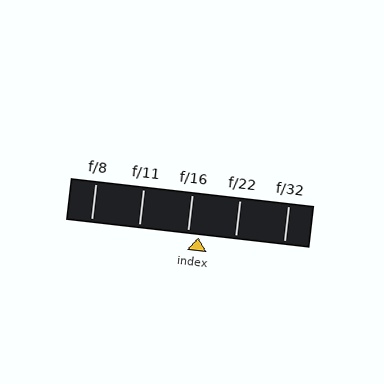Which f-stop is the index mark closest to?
The index mark is closest to f/16.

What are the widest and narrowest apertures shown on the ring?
The widest aperture shown is f/8 and the narrowest is f/32.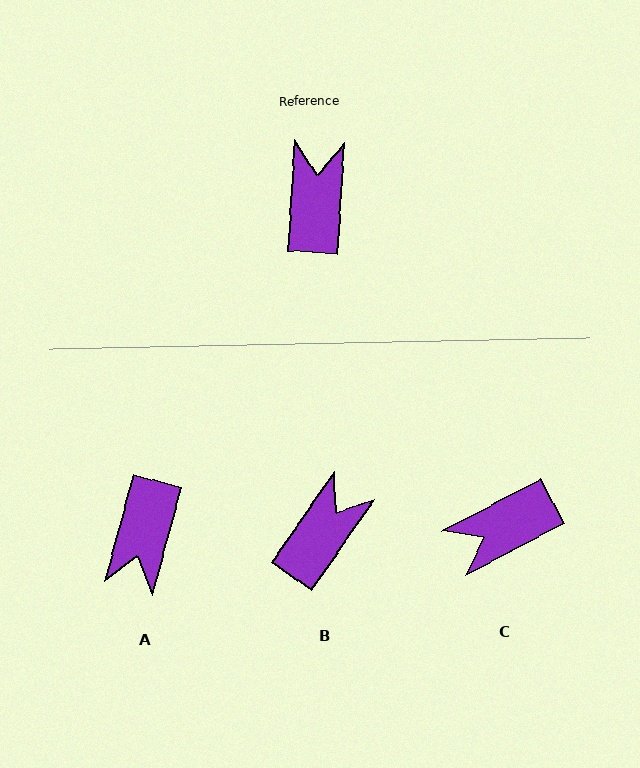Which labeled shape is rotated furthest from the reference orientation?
A, about 168 degrees away.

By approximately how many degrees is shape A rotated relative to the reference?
Approximately 168 degrees counter-clockwise.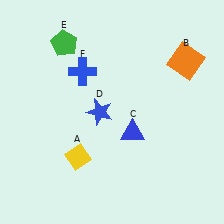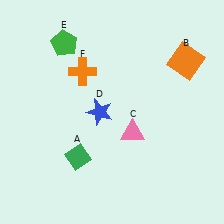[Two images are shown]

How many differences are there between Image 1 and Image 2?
There are 3 differences between the two images.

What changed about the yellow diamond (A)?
In Image 1, A is yellow. In Image 2, it changed to green.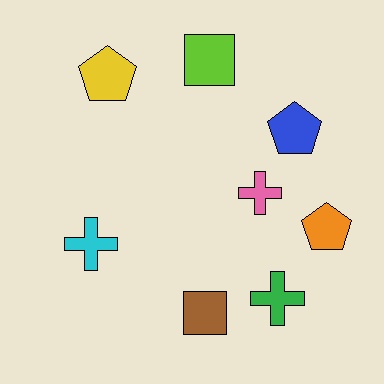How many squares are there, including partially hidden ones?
There are 2 squares.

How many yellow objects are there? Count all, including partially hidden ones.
There is 1 yellow object.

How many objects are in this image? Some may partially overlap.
There are 8 objects.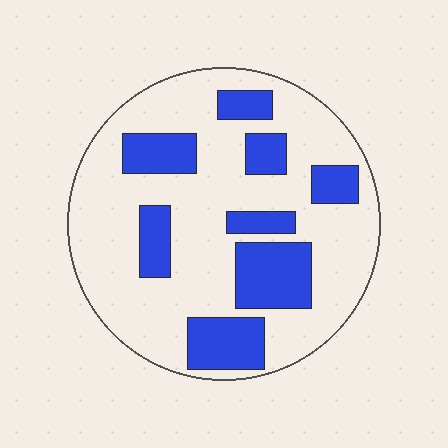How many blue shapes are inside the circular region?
8.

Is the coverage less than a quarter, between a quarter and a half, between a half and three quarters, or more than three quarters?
Between a quarter and a half.